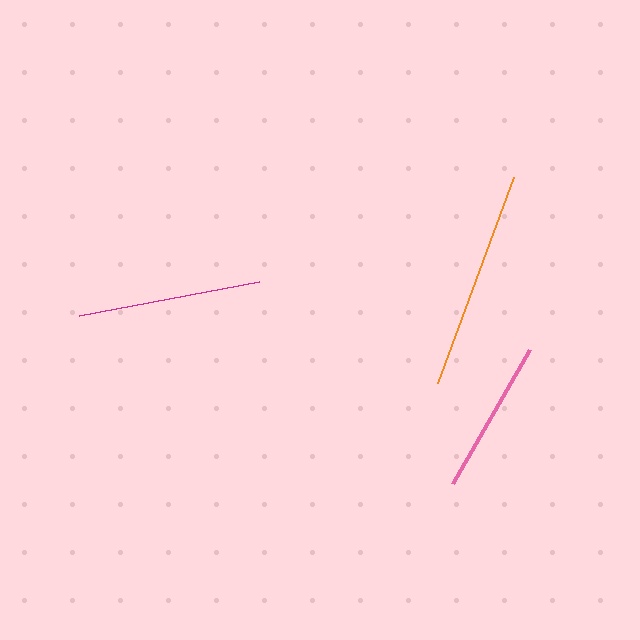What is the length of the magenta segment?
The magenta segment is approximately 184 pixels long.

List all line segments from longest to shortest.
From longest to shortest: orange, magenta, pink.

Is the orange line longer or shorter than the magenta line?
The orange line is longer than the magenta line.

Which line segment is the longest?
The orange line is the longest at approximately 219 pixels.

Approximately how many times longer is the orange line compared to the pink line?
The orange line is approximately 1.4 times the length of the pink line.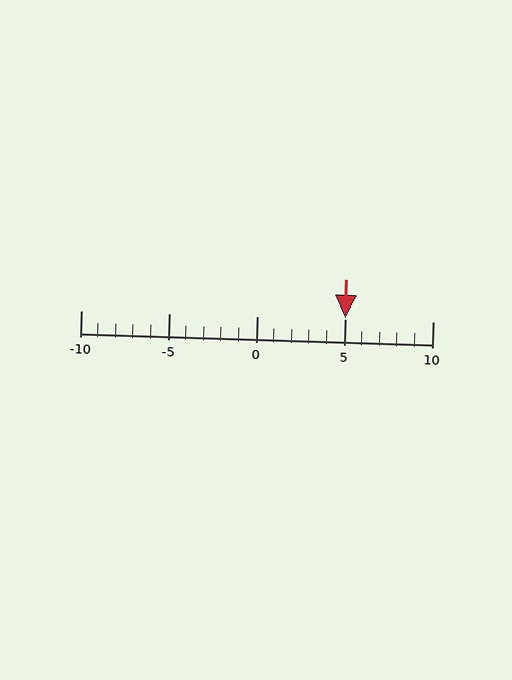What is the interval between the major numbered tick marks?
The major tick marks are spaced 5 units apart.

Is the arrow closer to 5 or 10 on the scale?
The arrow is closer to 5.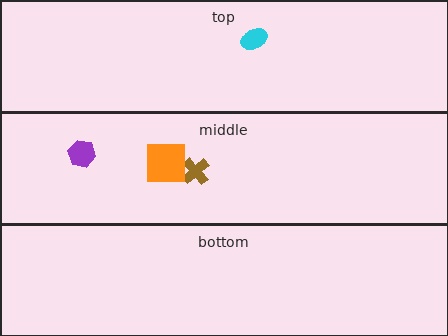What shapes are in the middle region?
The brown cross, the orange square, the purple hexagon.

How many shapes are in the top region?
1.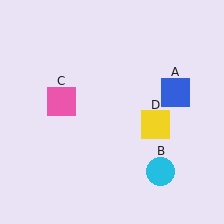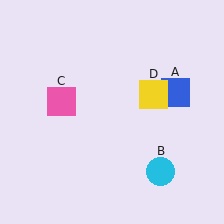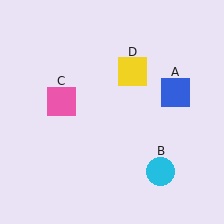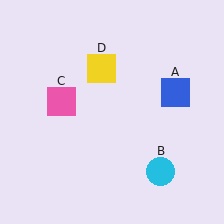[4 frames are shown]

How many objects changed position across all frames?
1 object changed position: yellow square (object D).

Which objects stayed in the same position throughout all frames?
Blue square (object A) and cyan circle (object B) and pink square (object C) remained stationary.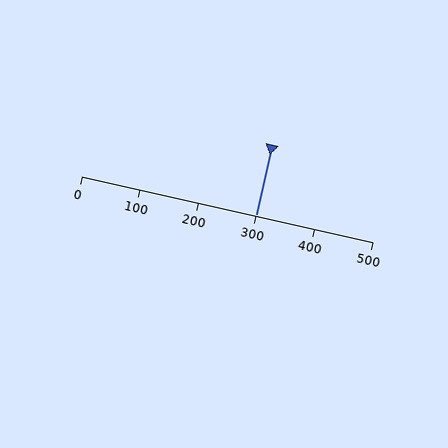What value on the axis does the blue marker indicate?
The marker indicates approximately 300.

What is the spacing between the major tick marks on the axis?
The major ticks are spaced 100 apart.